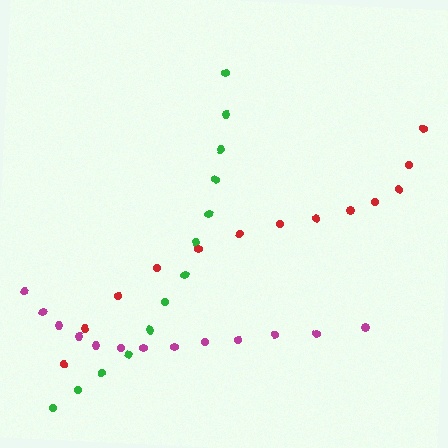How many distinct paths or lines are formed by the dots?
There are 3 distinct paths.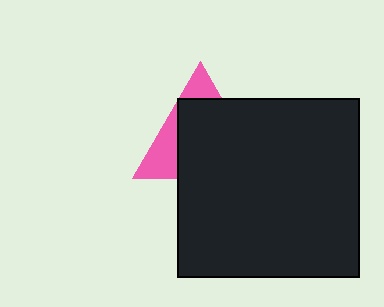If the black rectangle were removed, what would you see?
You would see the complete pink triangle.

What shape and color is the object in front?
The object in front is a black rectangle.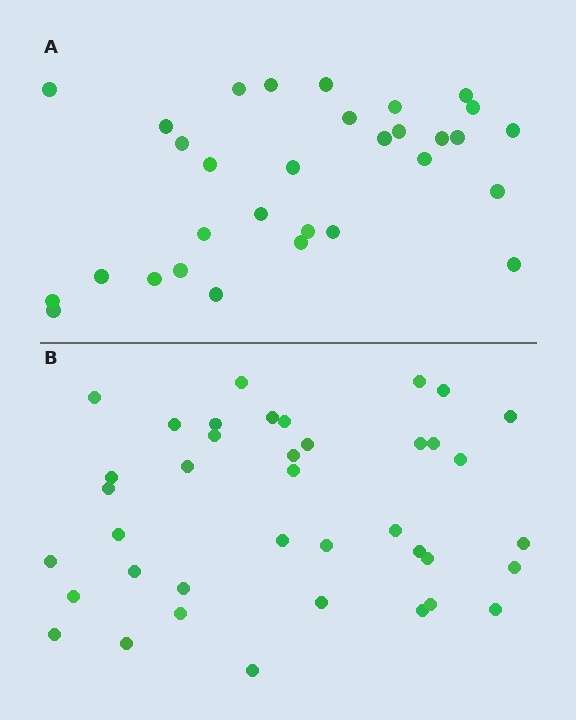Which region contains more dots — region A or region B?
Region B (the bottom region) has more dots.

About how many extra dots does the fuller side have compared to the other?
Region B has roughly 8 or so more dots than region A.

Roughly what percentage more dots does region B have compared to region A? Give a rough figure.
About 25% more.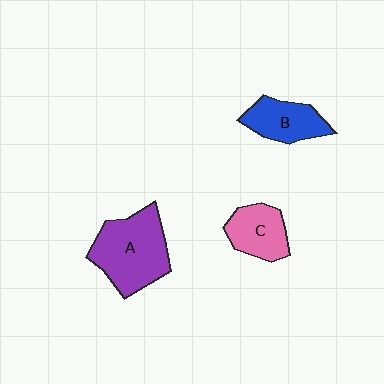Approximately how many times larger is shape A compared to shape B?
Approximately 1.7 times.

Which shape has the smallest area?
Shape C (pink).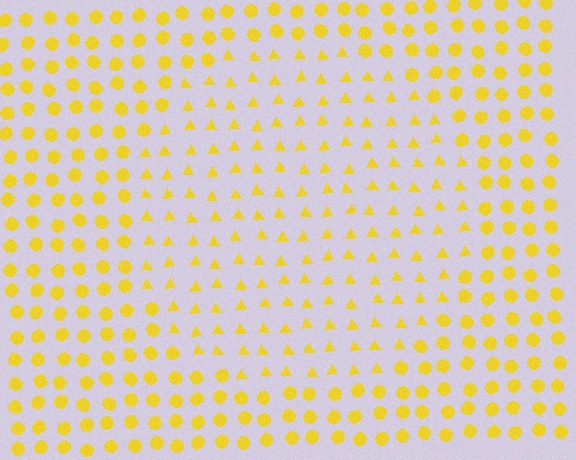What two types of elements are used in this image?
The image uses triangles inside the circle region and circles outside it.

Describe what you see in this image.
The image is filled with small yellow elements arranged in a uniform grid. A circle-shaped region contains triangles, while the surrounding area contains circles. The boundary is defined purely by the change in element shape.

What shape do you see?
I see a circle.